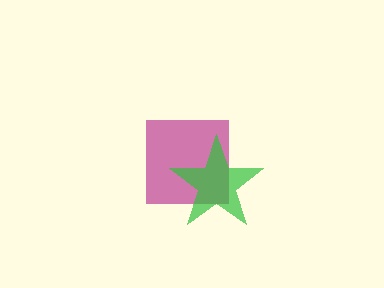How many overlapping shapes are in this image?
There are 2 overlapping shapes in the image.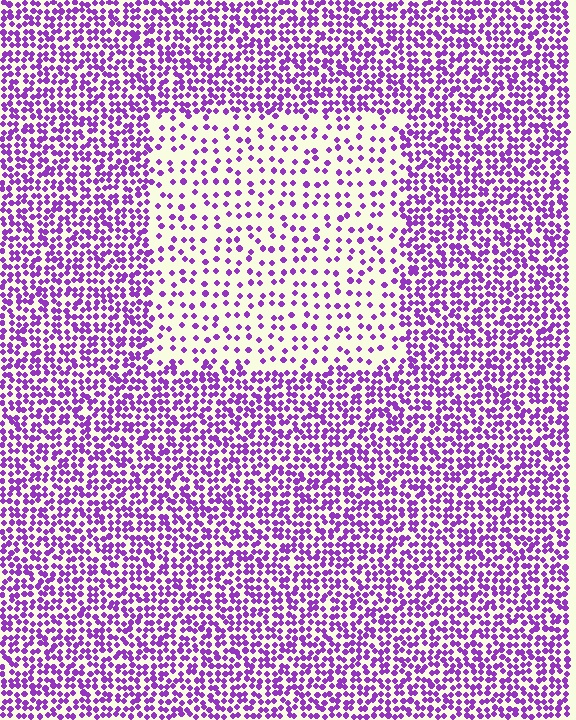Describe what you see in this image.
The image contains small purple elements arranged at two different densities. A rectangle-shaped region is visible where the elements are less densely packed than the surrounding area.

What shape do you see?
I see a rectangle.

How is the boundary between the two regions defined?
The boundary is defined by a change in element density (approximately 2.4x ratio). All elements are the same color, size, and shape.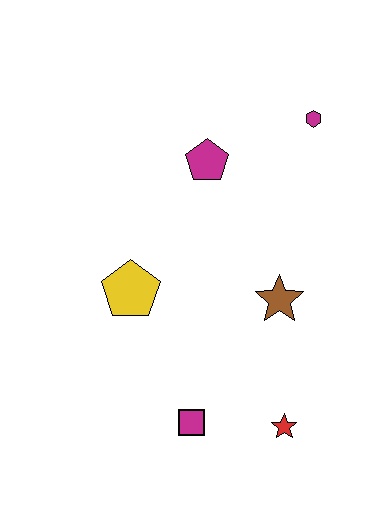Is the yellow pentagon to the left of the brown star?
Yes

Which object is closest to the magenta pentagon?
The magenta hexagon is closest to the magenta pentagon.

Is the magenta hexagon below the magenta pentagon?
No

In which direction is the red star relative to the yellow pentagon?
The red star is to the right of the yellow pentagon.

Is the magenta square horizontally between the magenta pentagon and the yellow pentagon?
Yes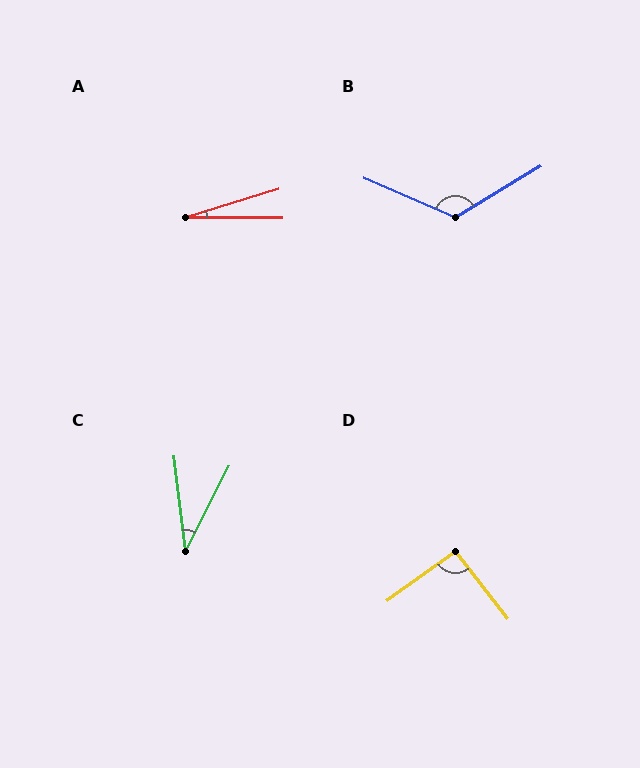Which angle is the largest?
B, at approximately 125 degrees.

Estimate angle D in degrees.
Approximately 92 degrees.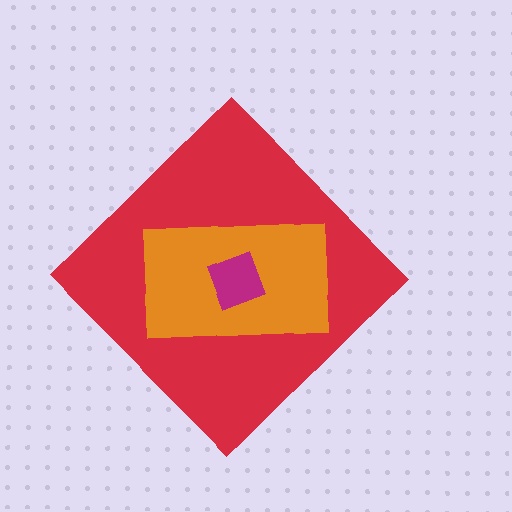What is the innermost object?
The magenta square.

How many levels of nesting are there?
3.